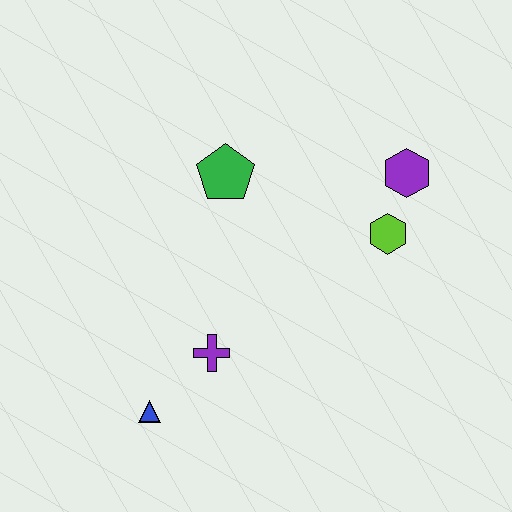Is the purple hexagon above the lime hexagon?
Yes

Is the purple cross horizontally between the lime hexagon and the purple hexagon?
No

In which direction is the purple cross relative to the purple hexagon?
The purple cross is to the left of the purple hexagon.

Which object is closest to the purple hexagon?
The lime hexagon is closest to the purple hexagon.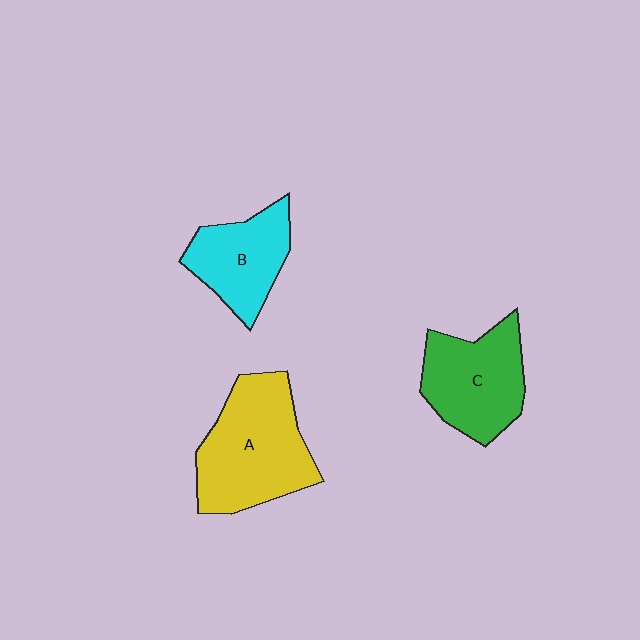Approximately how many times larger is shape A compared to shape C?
Approximately 1.3 times.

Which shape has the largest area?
Shape A (yellow).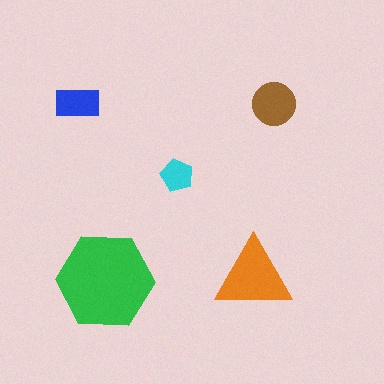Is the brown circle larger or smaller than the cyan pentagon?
Larger.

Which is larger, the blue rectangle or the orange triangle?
The orange triangle.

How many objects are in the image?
There are 5 objects in the image.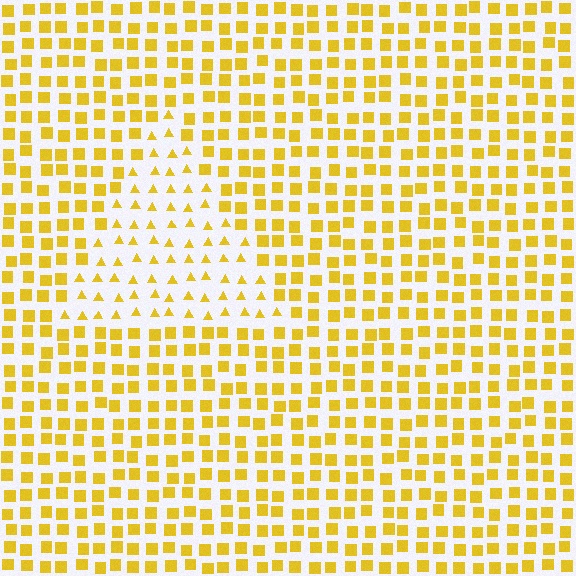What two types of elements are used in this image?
The image uses triangles inside the triangle region and squares outside it.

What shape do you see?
I see a triangle.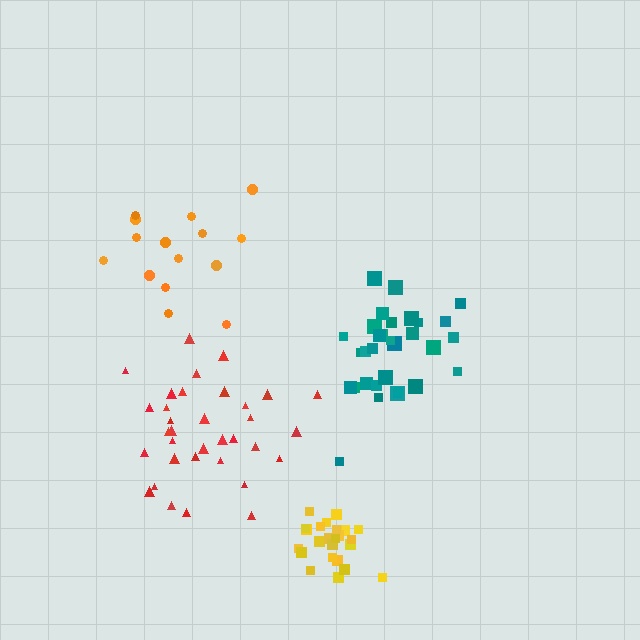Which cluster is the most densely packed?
Yellow.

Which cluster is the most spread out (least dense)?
Orange.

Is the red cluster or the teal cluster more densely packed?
Teal.